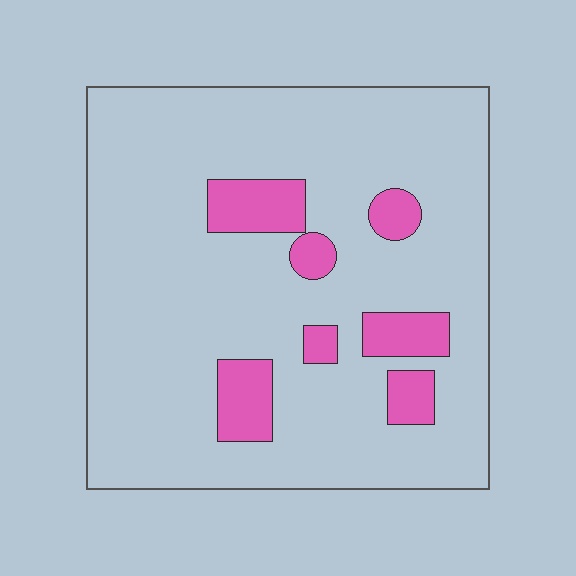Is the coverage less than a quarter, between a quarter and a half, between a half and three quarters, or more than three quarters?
Less than a quarter.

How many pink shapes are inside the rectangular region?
7.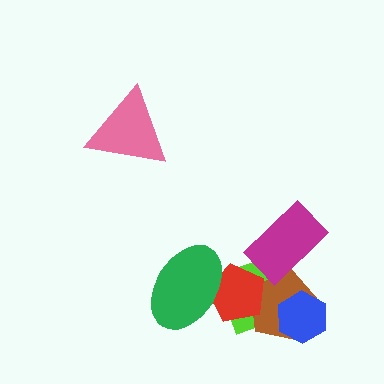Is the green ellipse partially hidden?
No, no other shape covers it.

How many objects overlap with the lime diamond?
5 objects overlap with the lime diamond.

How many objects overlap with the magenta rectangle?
2 objects overlap with the magenta rectangle.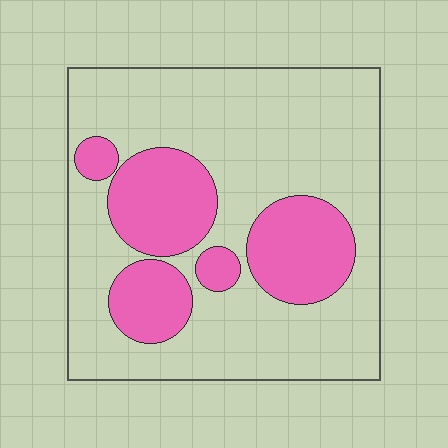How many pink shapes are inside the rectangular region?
5.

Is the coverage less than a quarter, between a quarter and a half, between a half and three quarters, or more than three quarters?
Between a quarter and a half.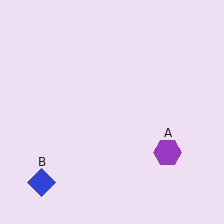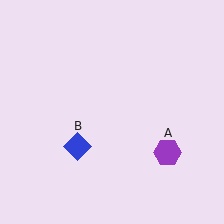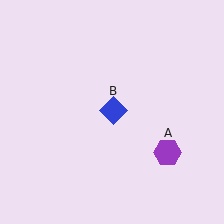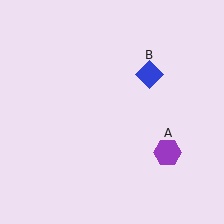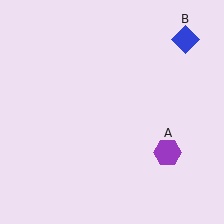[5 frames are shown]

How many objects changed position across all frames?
1 object changed position: blue diamond (object B).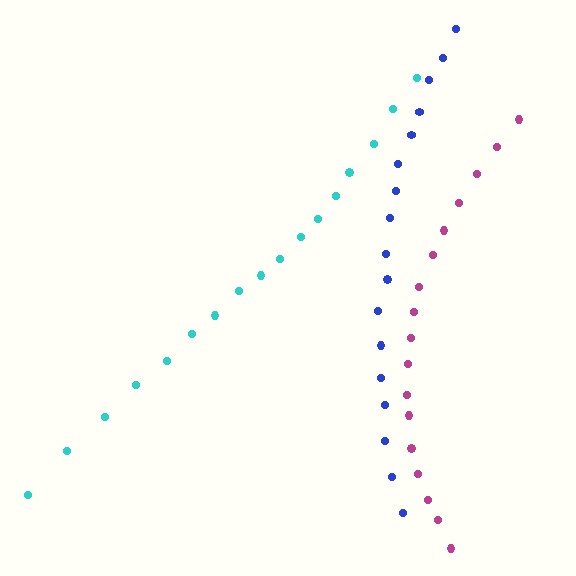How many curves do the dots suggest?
There are 3 distinct paths.